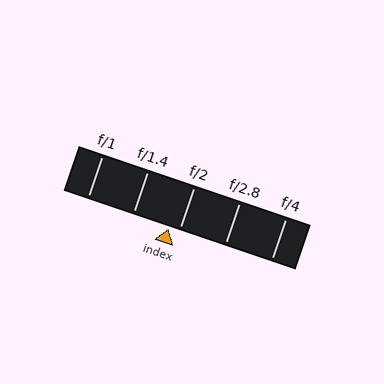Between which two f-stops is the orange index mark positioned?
The index mark is between f/1.4 and f/2.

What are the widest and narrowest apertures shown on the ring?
The widest aperture shown is f/1 and the narrowest is f/4.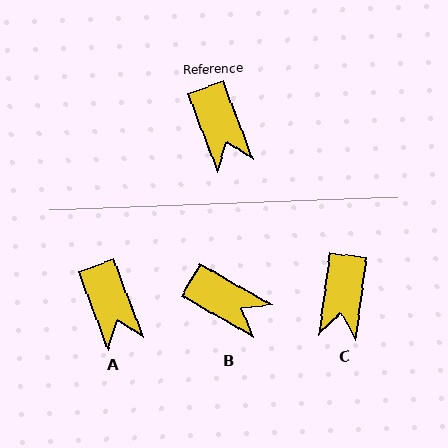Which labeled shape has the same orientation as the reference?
A.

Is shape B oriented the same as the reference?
No, it is off by about 40 degrees.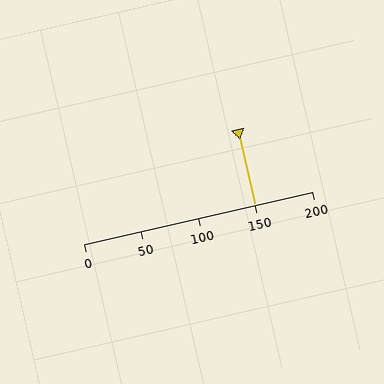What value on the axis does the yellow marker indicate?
The marker indicates approximately 150.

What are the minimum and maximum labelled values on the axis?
The axis runs from 0 to 200.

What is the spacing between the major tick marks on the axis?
The major ticks are spaced 50 apart.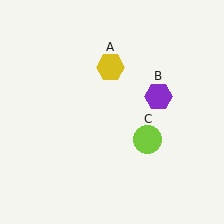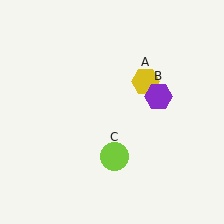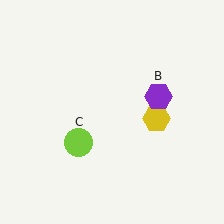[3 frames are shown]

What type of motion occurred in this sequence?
The yellow hexagon (object A), lime circle (object C) rotated clockwise around the center of the scene.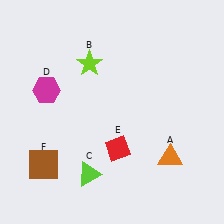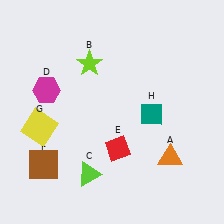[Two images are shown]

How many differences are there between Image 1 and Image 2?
There are 2 differences between the two images.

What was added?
A yellow square (G), a teal diamond (H) were added in Image 2.